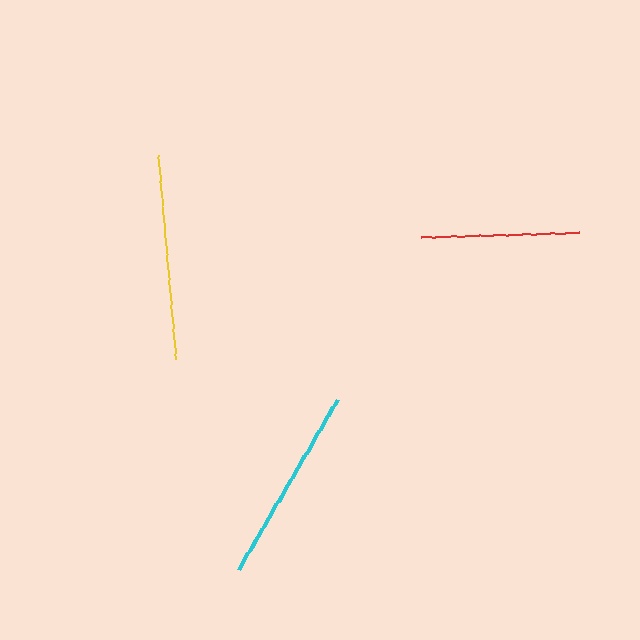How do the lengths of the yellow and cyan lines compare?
The yellow and cyan lines are approximately the same length.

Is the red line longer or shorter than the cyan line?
The cyan line is longer than the red line.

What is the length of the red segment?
The red segment is approximately 158 pixels long.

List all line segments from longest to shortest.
From longest to shortest: yellow, cyan, red.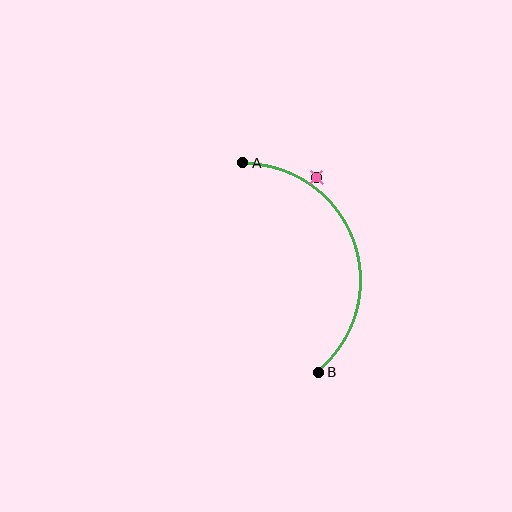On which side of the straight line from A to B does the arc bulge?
The arc bulges to the right of the straight line connecting A and B.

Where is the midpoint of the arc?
The arc midpoint is the point on the curve farthest from the straight line joining A and B. It sits to the right of that line.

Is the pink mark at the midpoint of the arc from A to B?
No — the pink mark does not lie on the arc at all. It sits slightly outside the curve.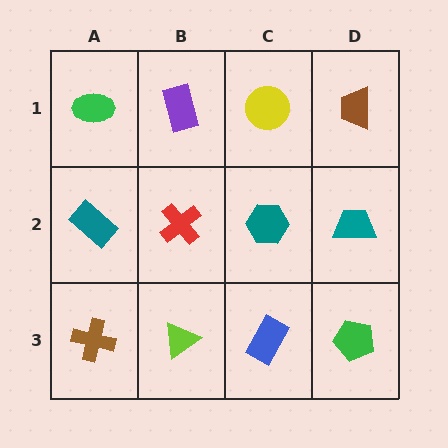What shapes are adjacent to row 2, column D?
A brown trapezoid (row 1, column D), a green pentagon (row 3, column D), a teal hexagon (row 2, column C).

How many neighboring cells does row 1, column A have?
2.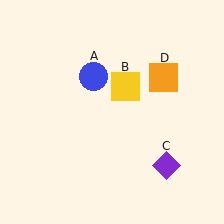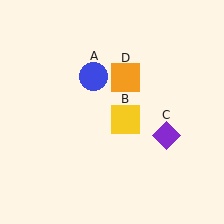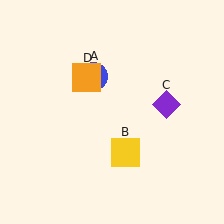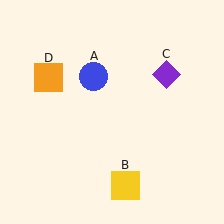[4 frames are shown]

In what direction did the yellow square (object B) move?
The yellow square (object B) moved down.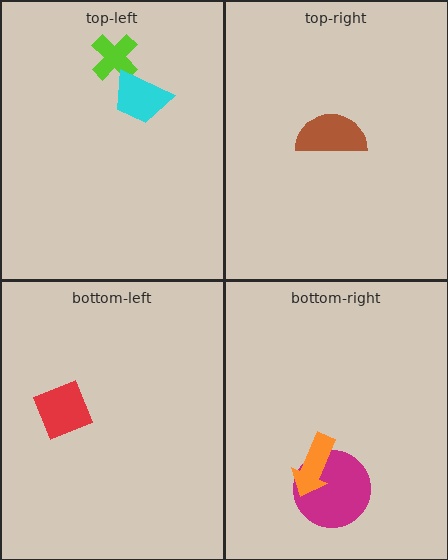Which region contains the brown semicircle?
The top-right region.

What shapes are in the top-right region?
The brown semicircle.